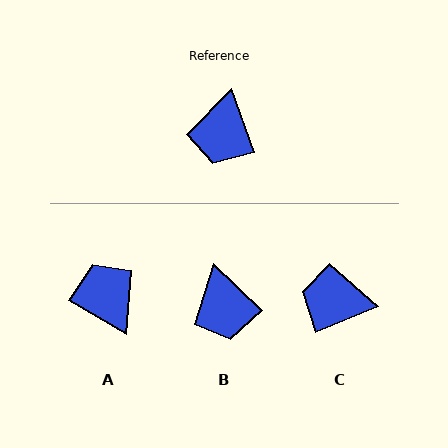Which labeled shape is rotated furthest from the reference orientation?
A, about 139 degrees away.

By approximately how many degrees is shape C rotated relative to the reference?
Approximately 87 degrees clockwise.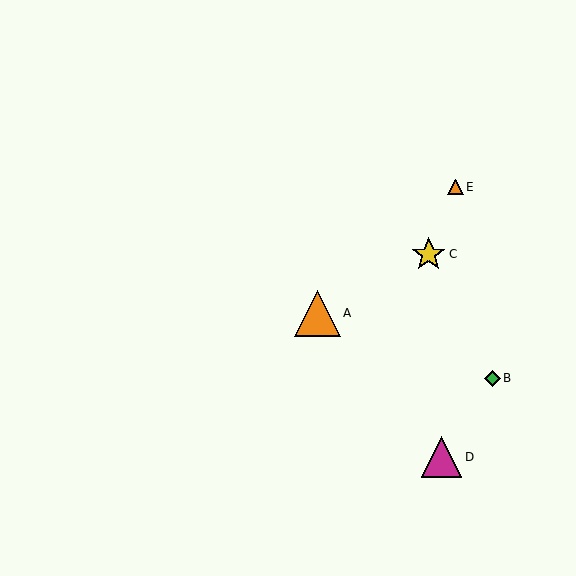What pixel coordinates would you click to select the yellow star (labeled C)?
Click at (429, 254) to select the yellow star C.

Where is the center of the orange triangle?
The center of the orange triangle is at (456, 187).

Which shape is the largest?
The orange triangle (labeled A) is the largest.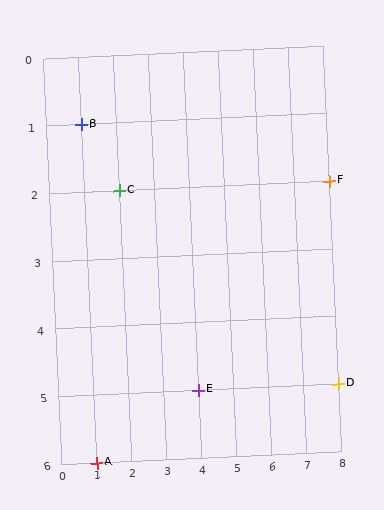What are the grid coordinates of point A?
Point A is at grid coordinates (1, 6).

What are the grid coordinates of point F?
Point F is at grid coordinates (8, 2).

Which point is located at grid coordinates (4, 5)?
Point E is at (4, 5).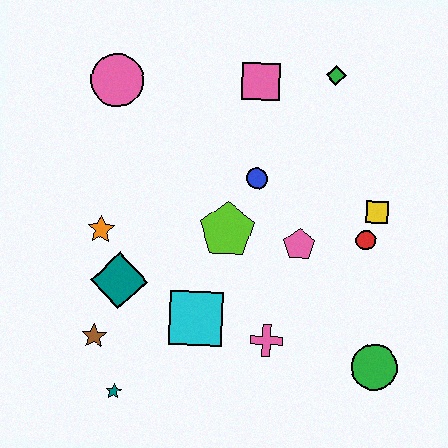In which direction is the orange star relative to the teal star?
The orange star is above the teal star.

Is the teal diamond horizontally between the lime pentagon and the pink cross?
No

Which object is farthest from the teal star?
The green diamond is farthest from the teal star.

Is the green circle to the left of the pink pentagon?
No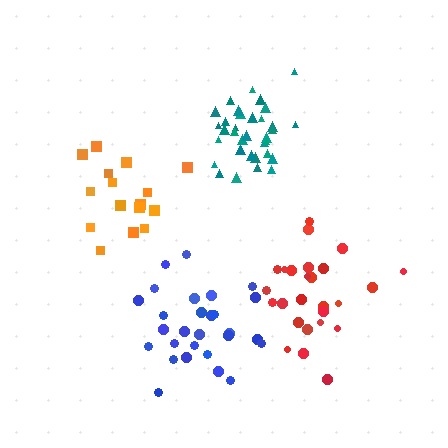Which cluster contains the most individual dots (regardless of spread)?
Teal (34).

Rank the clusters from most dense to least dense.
teal, red, blue, orange.